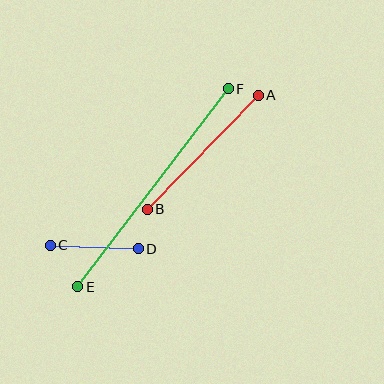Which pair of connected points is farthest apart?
Points E and F are farthest apart.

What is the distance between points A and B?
The distance is approximately 159 pixels.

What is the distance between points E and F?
The distance is approximately 249 pixels.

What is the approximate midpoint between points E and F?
The midpoint is at approximately (153, 188) pixels.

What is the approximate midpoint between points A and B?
The midpoint is at approximately (203, 152) pixels.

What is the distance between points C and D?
The distance is approximately 88 pixels.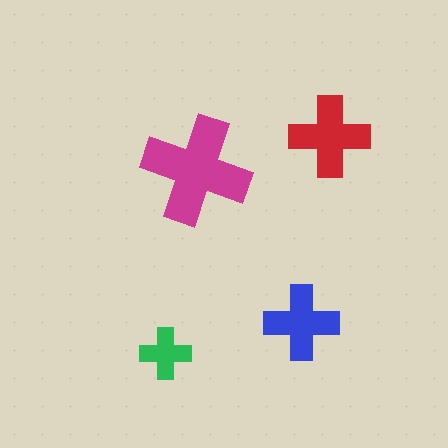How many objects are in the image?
There are 4 objects in the image.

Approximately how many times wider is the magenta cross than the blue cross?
About 1.5 times wider.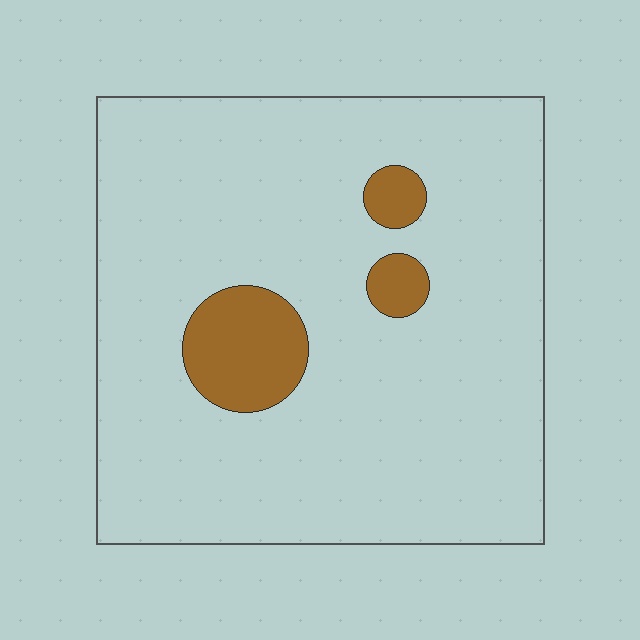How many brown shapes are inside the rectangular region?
3.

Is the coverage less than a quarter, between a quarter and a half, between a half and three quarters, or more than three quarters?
Less than a quarter.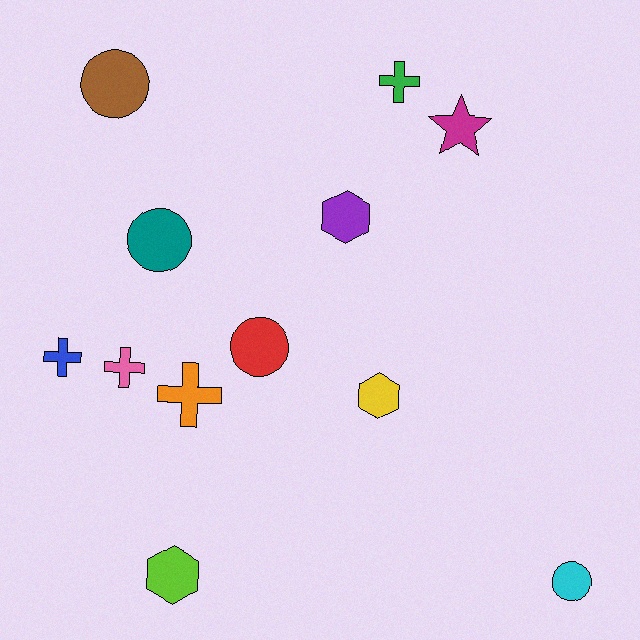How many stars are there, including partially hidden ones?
There is 1 star.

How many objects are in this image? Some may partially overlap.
There are 12 objects.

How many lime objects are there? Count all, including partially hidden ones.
There is 1 lime object.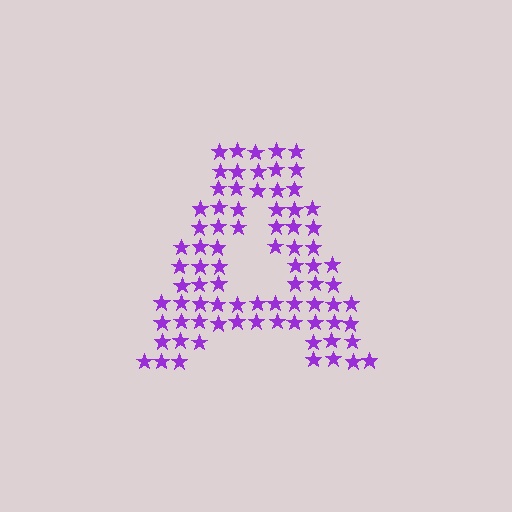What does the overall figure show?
The overall figure shows the letter A.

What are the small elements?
The small elements are stars.